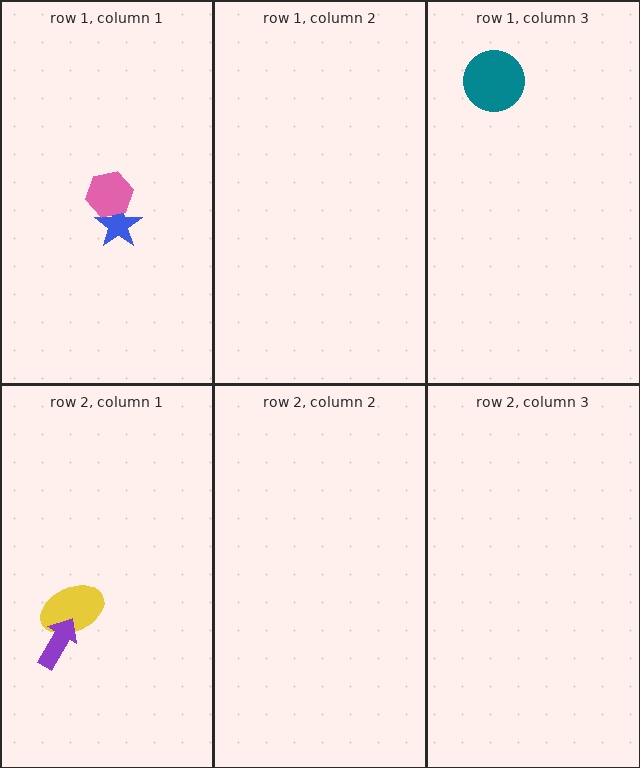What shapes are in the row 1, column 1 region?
The blue star, the pink hexagon.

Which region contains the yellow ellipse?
The row 2, column 1 region.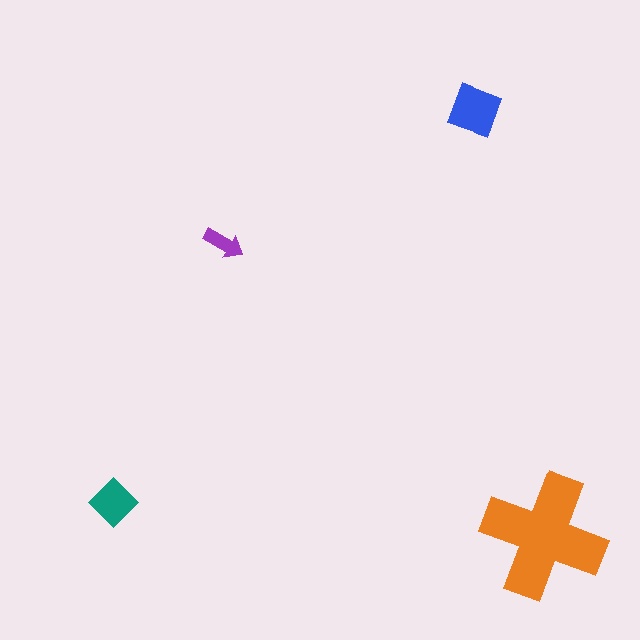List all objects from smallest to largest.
The purple arrow, the teal diamond, the blue square, the orange cross.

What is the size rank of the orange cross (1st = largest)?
1st.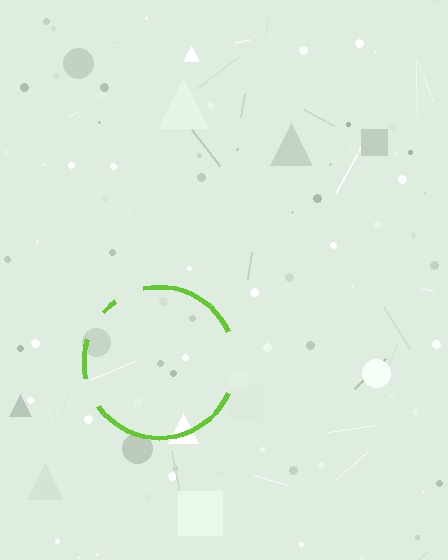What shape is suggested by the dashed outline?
The dashed outline suggests a circle.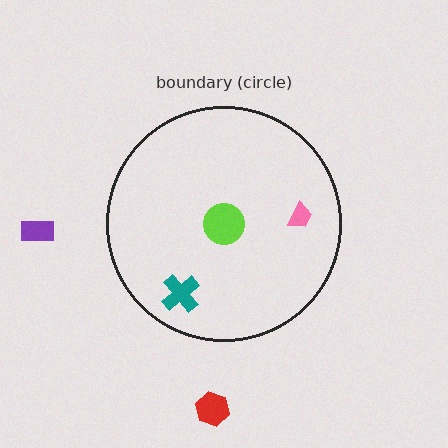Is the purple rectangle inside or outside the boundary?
Outside.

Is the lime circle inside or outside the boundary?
Inside.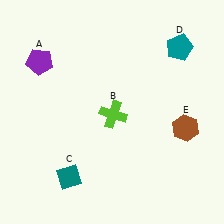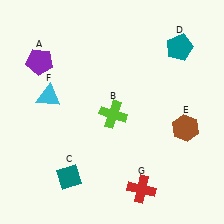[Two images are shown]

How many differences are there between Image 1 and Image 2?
There are 2 differences between the two images.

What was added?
A cyan triangle (F), a red cross (G) were added in Image 2.